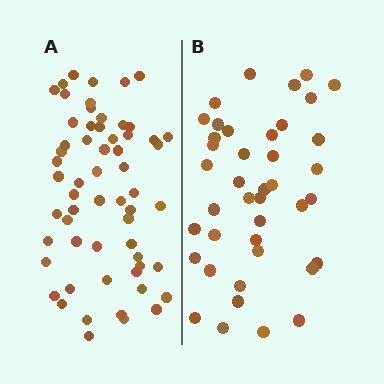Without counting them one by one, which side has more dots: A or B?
Region A (the left region) has more dots.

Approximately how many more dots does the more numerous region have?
Region A has approximately 20 more dots than region B.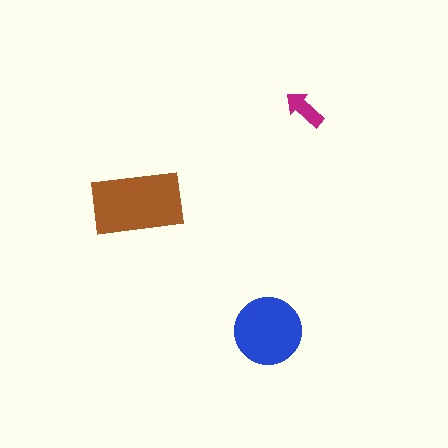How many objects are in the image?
There are 3 objects in the image.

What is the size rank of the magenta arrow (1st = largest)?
3rd.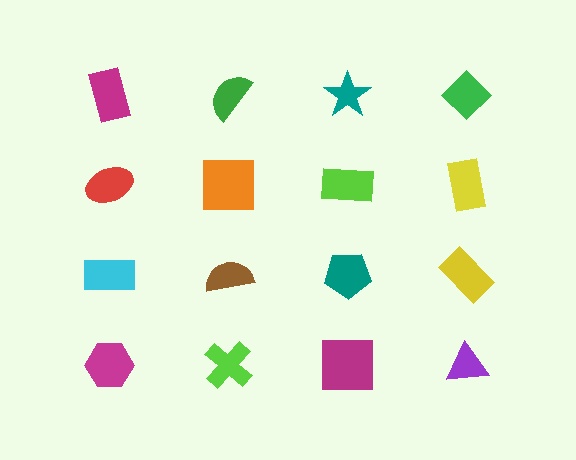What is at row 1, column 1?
A magenta rectangle.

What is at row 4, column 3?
A magenta square.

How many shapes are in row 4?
4 shapes.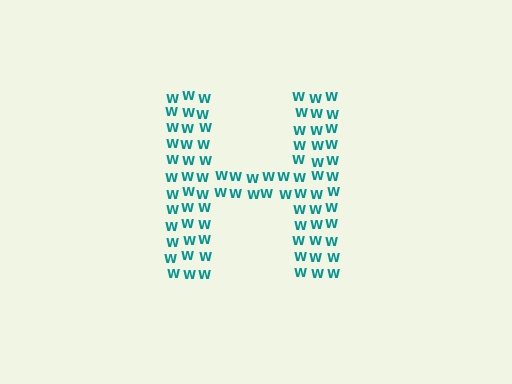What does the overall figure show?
The overall figure shows the letter H.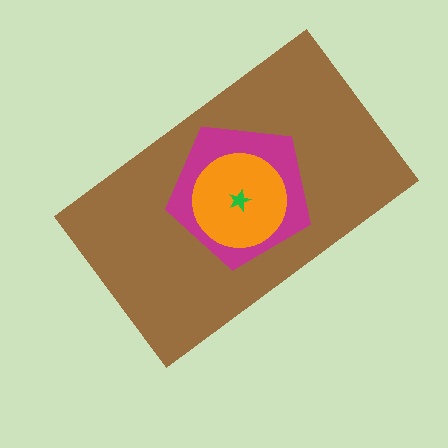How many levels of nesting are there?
4.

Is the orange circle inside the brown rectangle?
Yes.